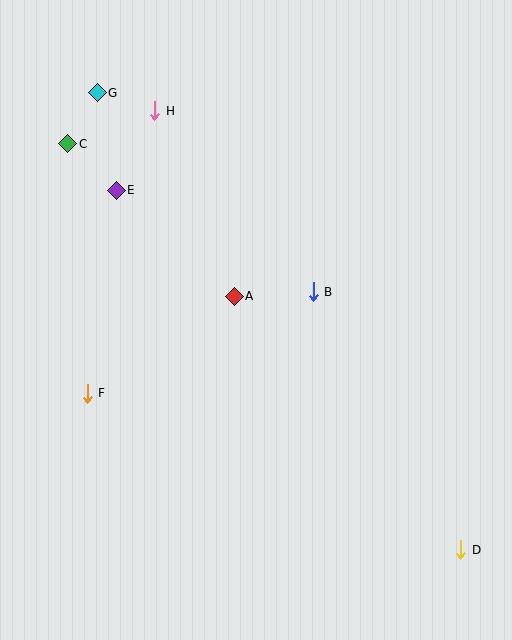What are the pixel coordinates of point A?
Point A is at (234, 296).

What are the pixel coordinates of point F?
Point F is at (87, 393).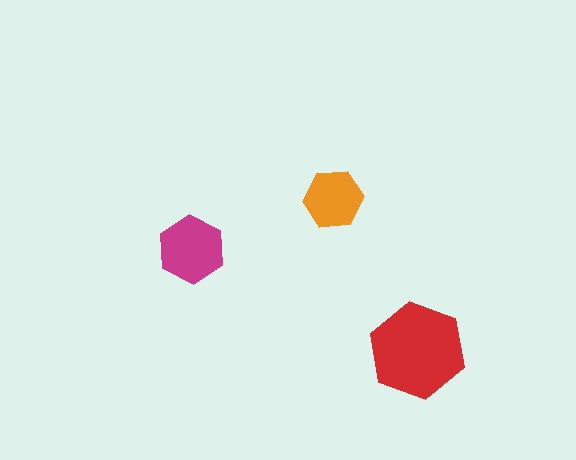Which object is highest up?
The orange hexagon is topmost.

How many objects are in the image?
There are 3 objects in the image.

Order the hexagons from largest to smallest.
the red one, the magenta one, the orange one.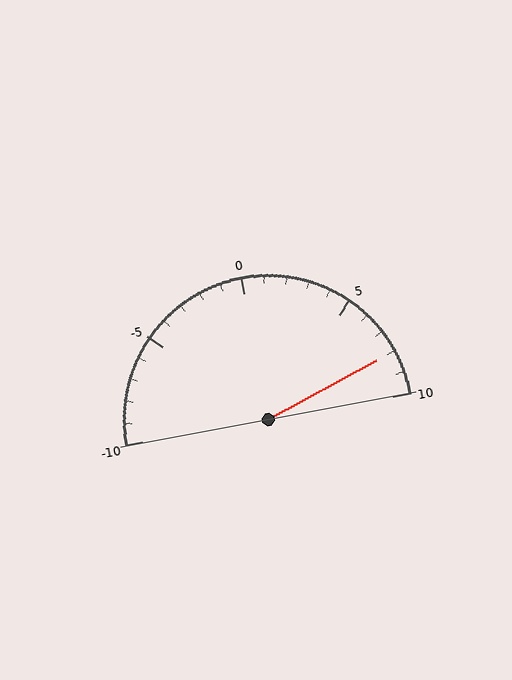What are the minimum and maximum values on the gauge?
The gauge ranges from -10 to 10.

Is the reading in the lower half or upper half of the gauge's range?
The reading is in the upper half of the range (-10 to 10).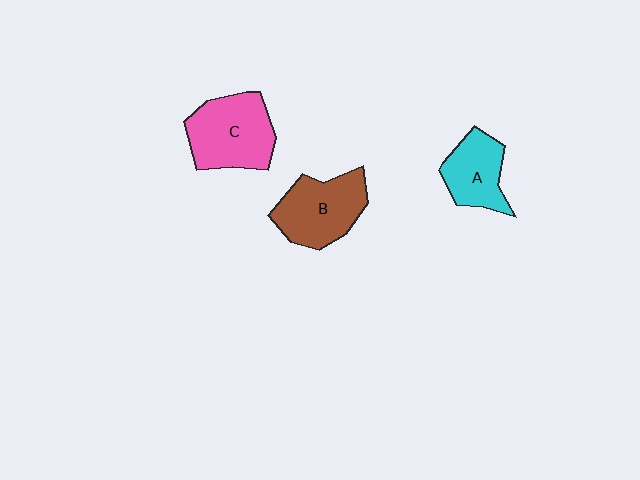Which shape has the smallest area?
Shape A (cyan).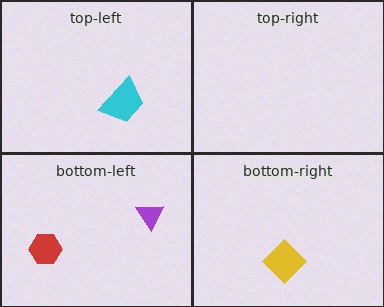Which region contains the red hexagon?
The bottom-left region.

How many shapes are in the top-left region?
1.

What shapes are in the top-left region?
The cyan trapezoid.